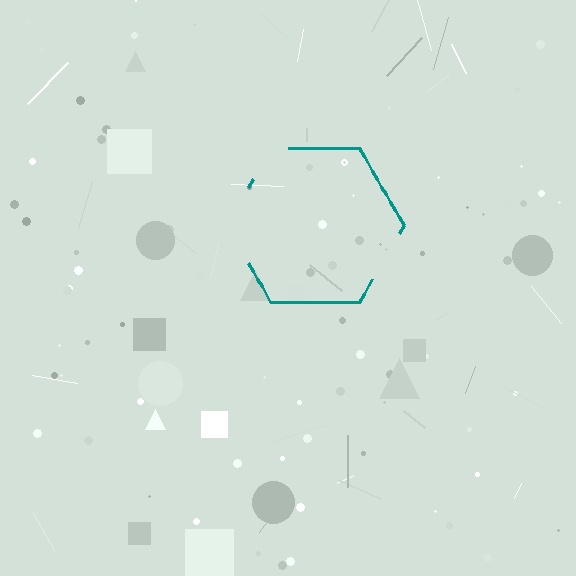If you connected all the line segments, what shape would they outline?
They would outline a hexagon.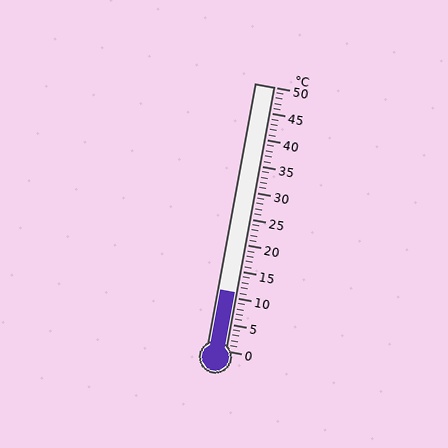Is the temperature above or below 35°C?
The temperature is below 35°C.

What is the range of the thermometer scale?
The thermometer scale ranges from 0°C to 50°C.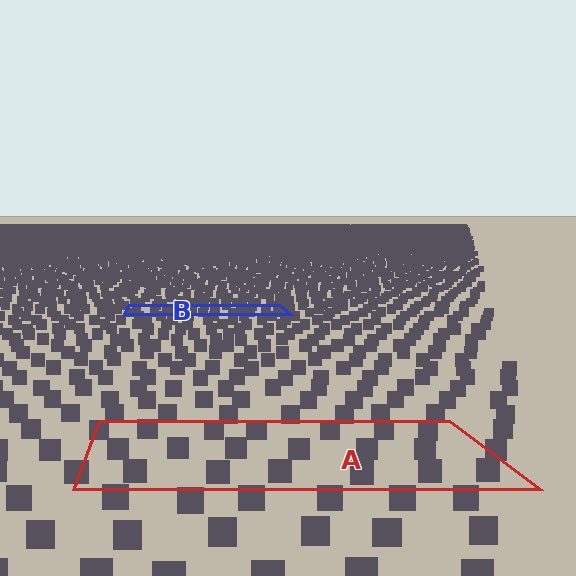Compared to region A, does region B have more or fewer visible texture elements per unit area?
Region B has more texture elements per unit area — they are packed more densely because it is farther away.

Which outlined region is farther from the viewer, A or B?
Region B is farther from the viewer — the texture elements inside it appear smaller and more densely packed.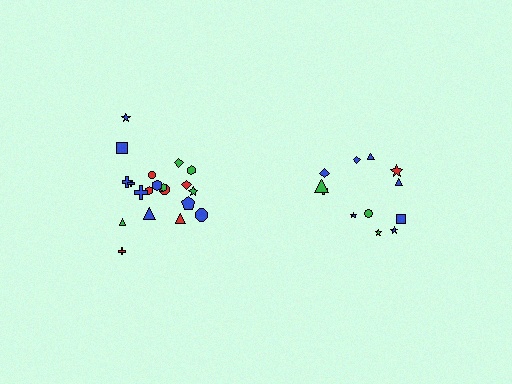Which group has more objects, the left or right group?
The left group.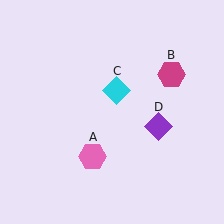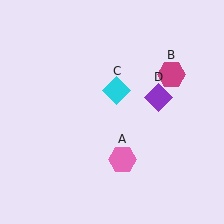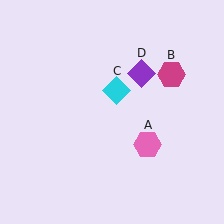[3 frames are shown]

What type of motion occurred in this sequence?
The pink hexagon (object A), purple diamond (object D) rotated counterclockwise around the center of the scene.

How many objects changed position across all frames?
2 objects changed position: pink hexagon (object A), purple diamond (object D).